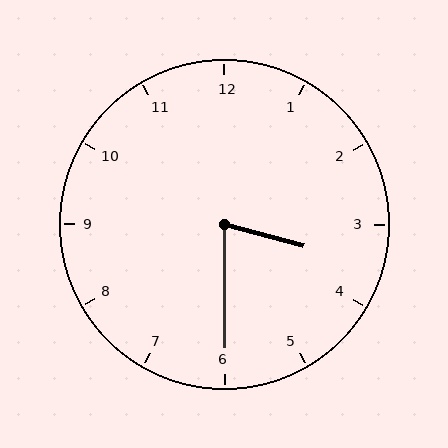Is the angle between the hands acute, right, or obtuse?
It is acute.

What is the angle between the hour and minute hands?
Approximately 75 degrees.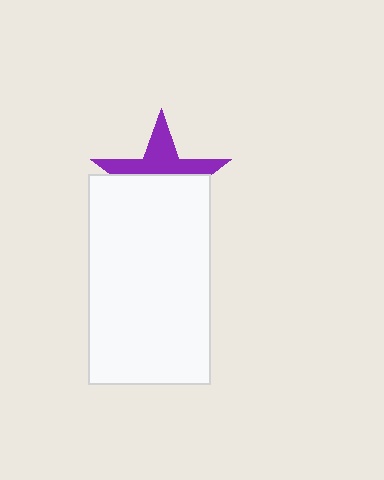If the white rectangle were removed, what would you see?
You would see the complete purple star.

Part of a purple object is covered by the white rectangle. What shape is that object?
It is a star.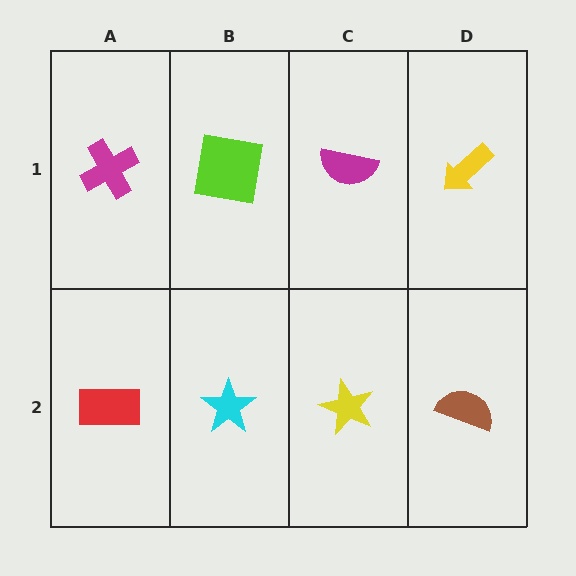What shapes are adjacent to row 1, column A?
A red rectangle (row 2, column A), a lime square (row 1, column B).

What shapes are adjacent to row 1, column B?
A cyan star (row 2, column B), a magenta cross (row 1, column A), a magenta semicircle (row 1, column C).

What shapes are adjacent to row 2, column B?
A lime square (row 1, column B), a red rectangle (row 2, column A), a yellow star (row 2, column C).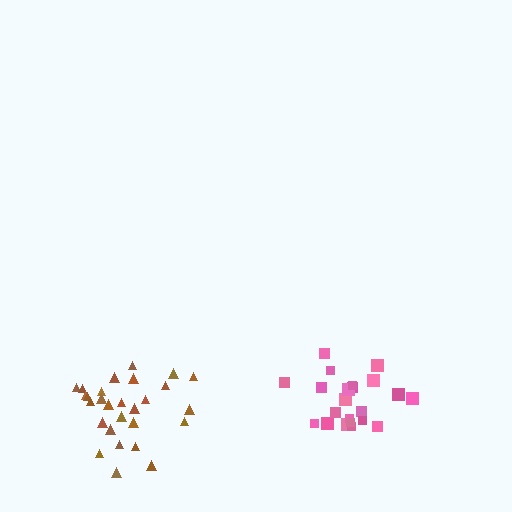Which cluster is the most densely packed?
Brown.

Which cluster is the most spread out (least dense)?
Pink.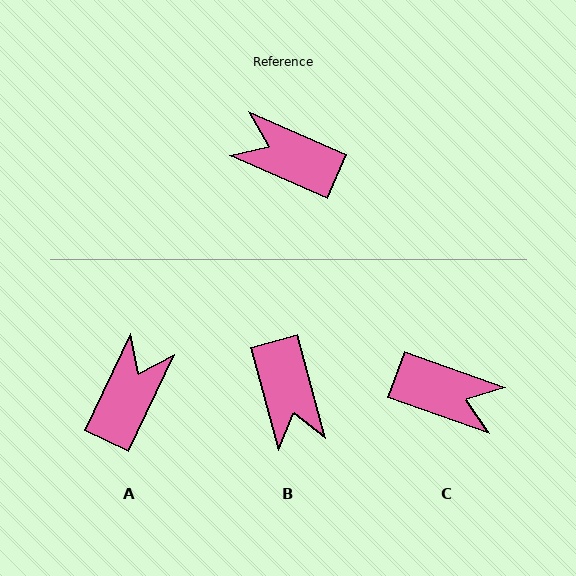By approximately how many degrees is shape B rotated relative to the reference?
Approximately 129 degrees counter-clockwise.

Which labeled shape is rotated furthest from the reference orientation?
C, about 176 degrees away.